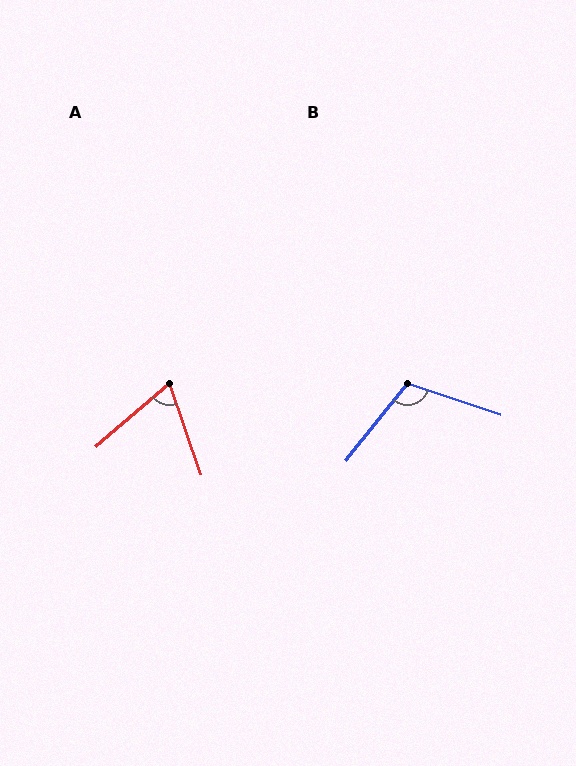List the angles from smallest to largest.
A (68°), B (110°).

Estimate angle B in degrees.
Approximately 110 degrees.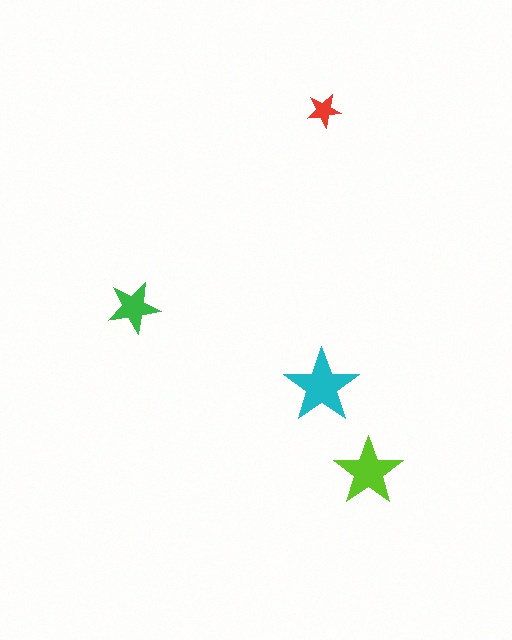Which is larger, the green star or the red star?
The green one.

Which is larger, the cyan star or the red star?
The cyan one.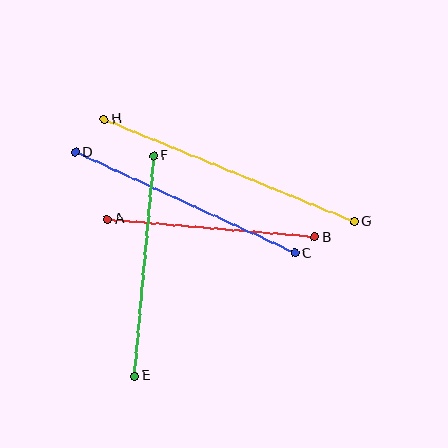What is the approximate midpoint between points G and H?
The midpoint is at approximately (229, 170) pixels.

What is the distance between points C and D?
The distance is approximately 242 pixels.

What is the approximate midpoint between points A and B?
The midpoint is at approximately (211, 228) pixels.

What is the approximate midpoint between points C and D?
The midpoint is at approximately (185, 203) pixels.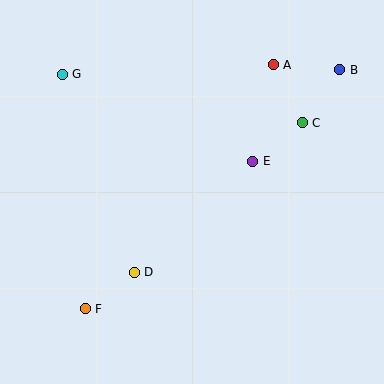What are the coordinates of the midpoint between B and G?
The midpoint between B and G is at (201, 72).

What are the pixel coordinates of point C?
Point C is at (302, 123).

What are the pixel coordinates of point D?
Point D is at (134, 272).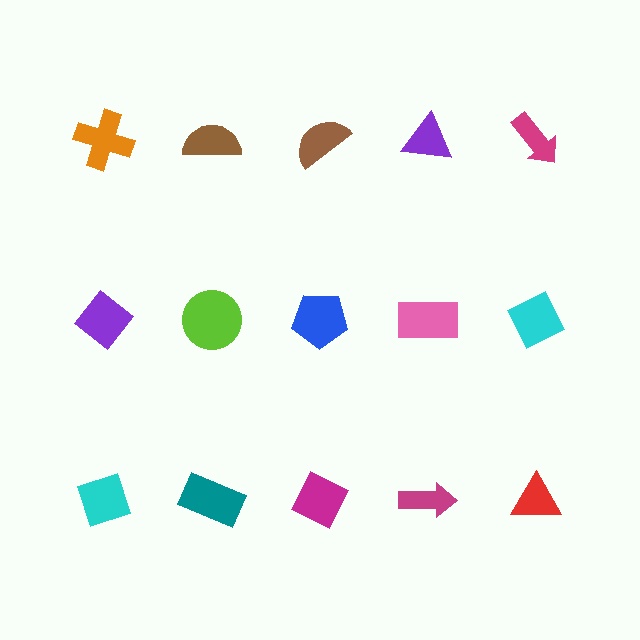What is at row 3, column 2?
A teal rectangle.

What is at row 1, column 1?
An orange cross.